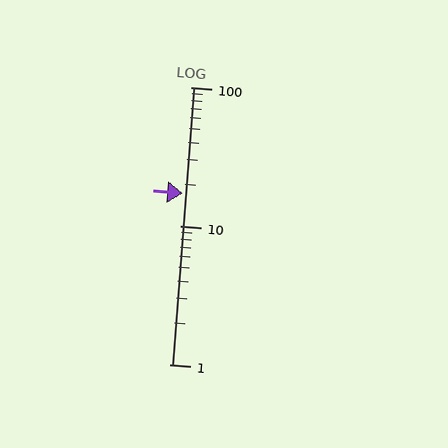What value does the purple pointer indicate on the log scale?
The pointer indicates approximately 17.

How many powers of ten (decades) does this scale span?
The scale spans 2 decades, from 1 to 100.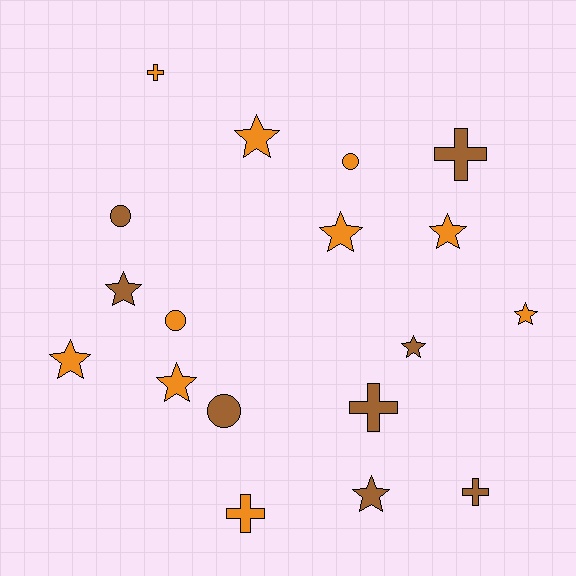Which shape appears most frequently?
Star, with 9 objects.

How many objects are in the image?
There are 18 objects.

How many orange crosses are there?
There are 2 orange crosses.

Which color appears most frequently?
Orange, with 10 objects.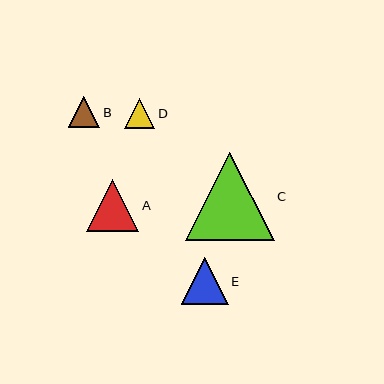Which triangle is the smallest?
Triangle D is the smallest with a size of approximately 30 pixels.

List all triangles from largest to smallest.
From largest to smallest: C, A, E, B, D.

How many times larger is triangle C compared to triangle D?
Triangle C is approximately 3.0 times the size of triangle D.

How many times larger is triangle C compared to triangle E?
Triangle C is approximately 1.9 times the size of triangle E.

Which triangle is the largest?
Triangle C is the largest with a size of approximately 89 pixels.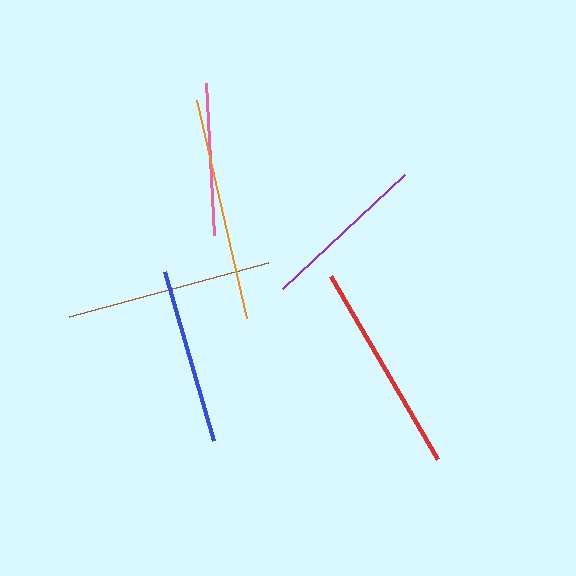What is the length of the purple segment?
The purple segment is approximately 167 pixels long.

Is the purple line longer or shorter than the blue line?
The blue line is longer than the purple line.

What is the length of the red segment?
The red segment is approximately 212 pixels long.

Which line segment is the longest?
The orange line is the longest at approximately 224 pixels.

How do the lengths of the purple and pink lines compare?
The purple and pink lines are approximately the same length.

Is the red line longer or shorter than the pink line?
The red line is longer than the pink line.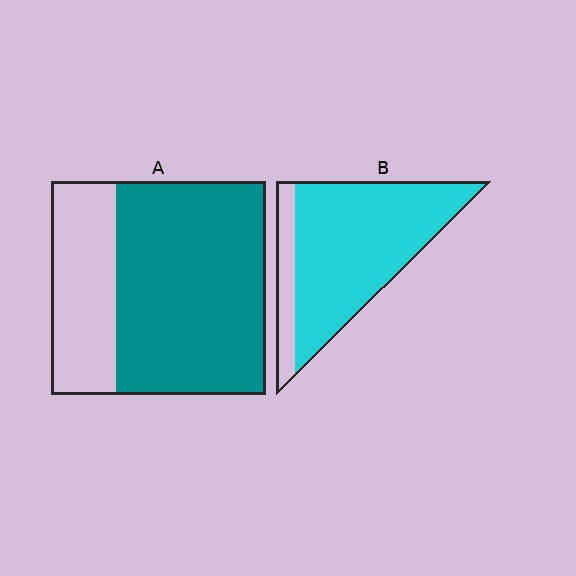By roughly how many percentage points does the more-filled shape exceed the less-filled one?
By roughly 15 percentage points (B over A).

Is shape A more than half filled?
Yes.